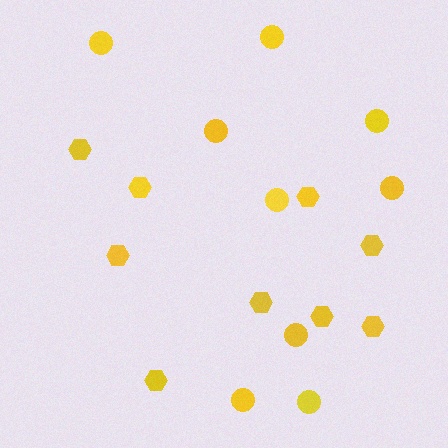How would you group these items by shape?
There are 2 groups: one group of hexagons (9) and one group of circles (9).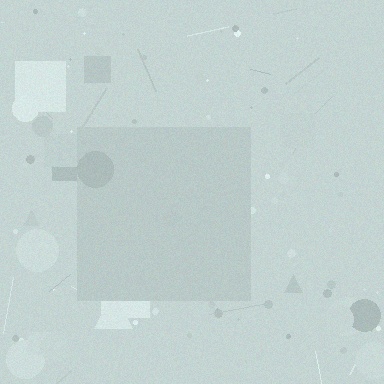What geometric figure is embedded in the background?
A square is embedded in the background.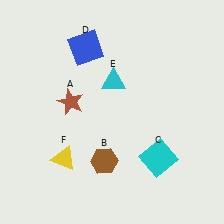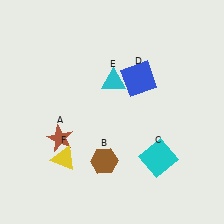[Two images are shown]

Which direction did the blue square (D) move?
The blue square (D) moved right.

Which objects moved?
The objects that moved are: the brown star (A), the blue square (D).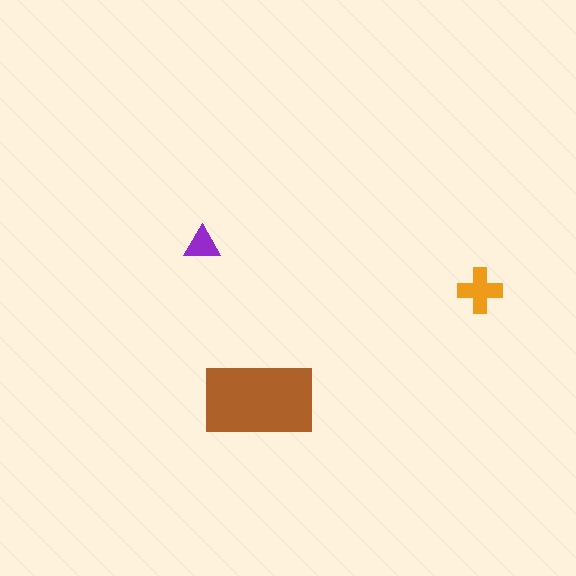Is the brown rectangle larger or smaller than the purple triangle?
Larger.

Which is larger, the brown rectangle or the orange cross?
The brown rectangle.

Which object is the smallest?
The purple triangle.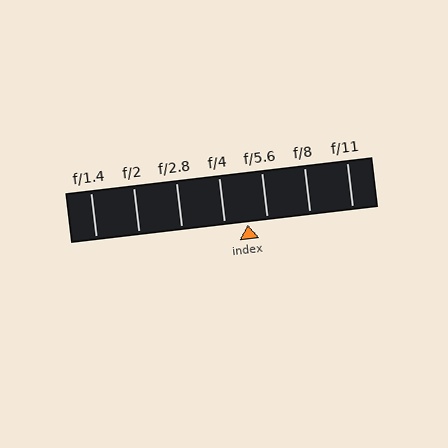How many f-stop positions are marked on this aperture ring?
There are 7 f-stop positions marked.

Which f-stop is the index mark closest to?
The index mark is closest to f/5.6.